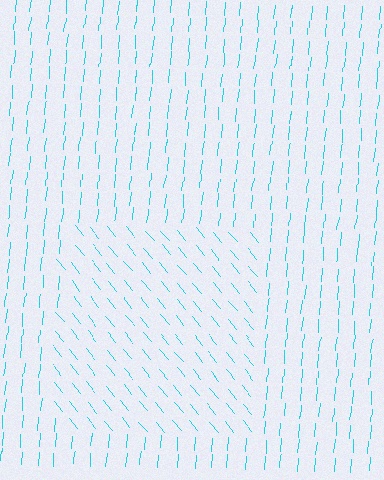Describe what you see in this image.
The image is filled with small cyan line segments. A rectangle region in the image has lines oriented differently from the surrounding lines, creating a visible texture boundary.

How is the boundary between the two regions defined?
The boundary is defined purely by a change in line orientation (approximately 45 degrees difference). All lines are the same color and thickness.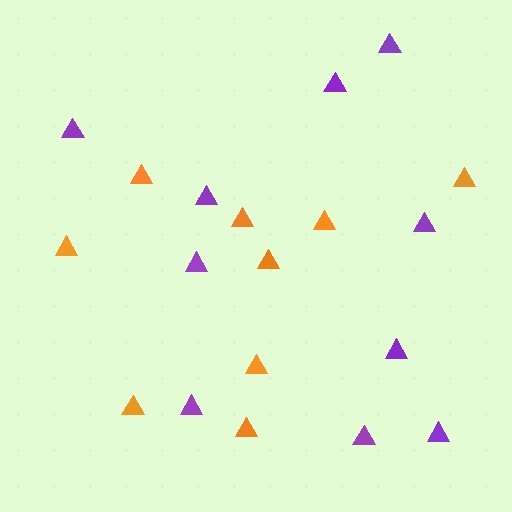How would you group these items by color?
There are 2 groups: one group of orange triangles (9) and one group of purple triangles (10).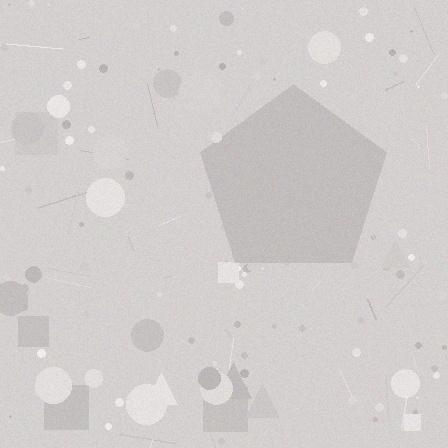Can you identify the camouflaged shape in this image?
The camouflaged shape is a pentagon.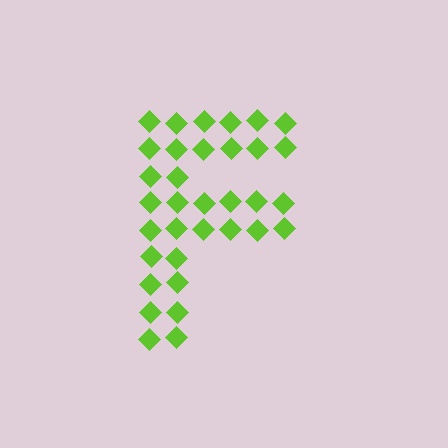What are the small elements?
The small elements are diamonds.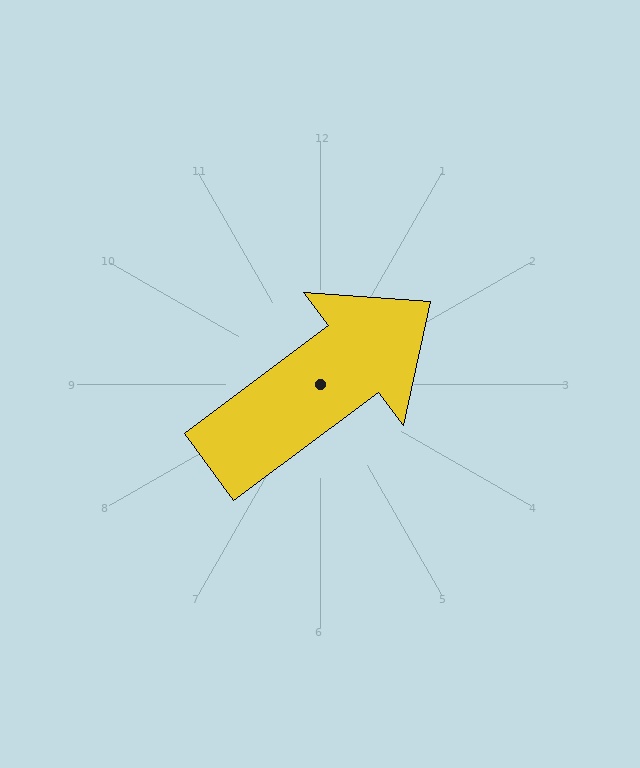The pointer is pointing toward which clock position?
Roughly 2 o'clock.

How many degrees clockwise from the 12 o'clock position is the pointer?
Approximately 53 degrees.